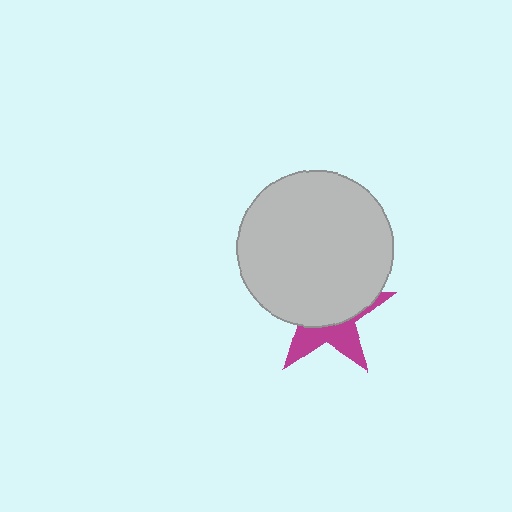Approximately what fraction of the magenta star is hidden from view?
Roughly 62% of the magenta star is hidden behind the light gray circle.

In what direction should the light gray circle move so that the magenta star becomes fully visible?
The light gray circle should move up. That is the shortest direction to clear the overlap and leave the magenta star fully visible.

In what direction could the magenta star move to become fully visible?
The magenta star could move down. That would shift it out from behind the light gray circle entirely.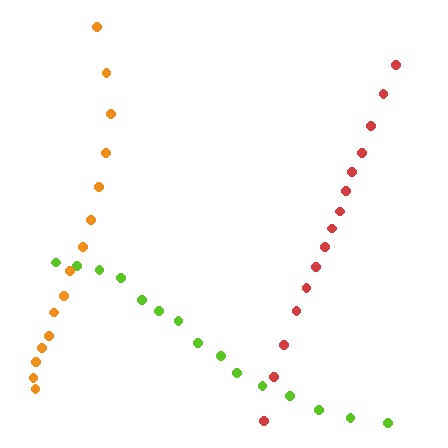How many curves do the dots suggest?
There are 3 distinct paths.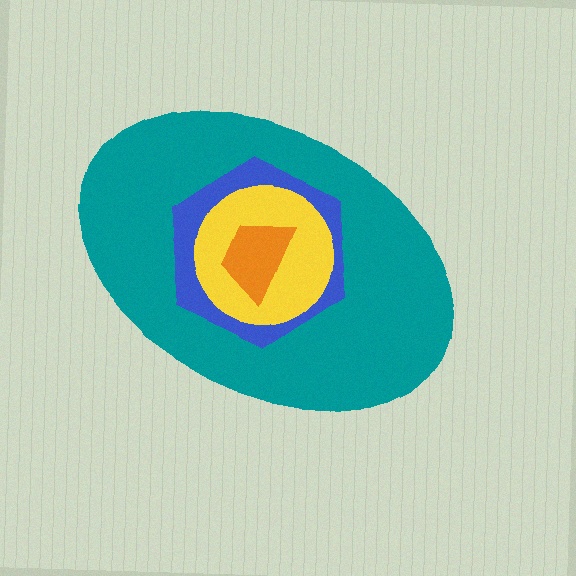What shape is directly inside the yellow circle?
The orange trapezoid.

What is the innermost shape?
The orange trapezoid.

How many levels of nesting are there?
4.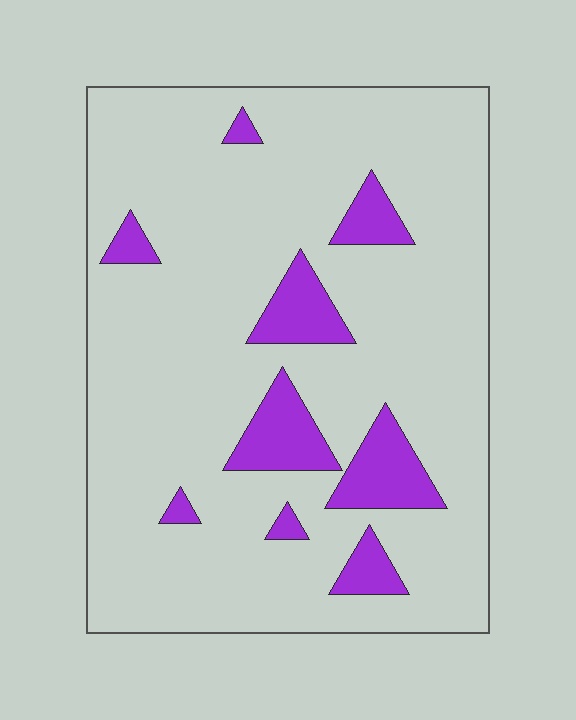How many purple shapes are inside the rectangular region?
9.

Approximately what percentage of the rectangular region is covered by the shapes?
Approximately 15%.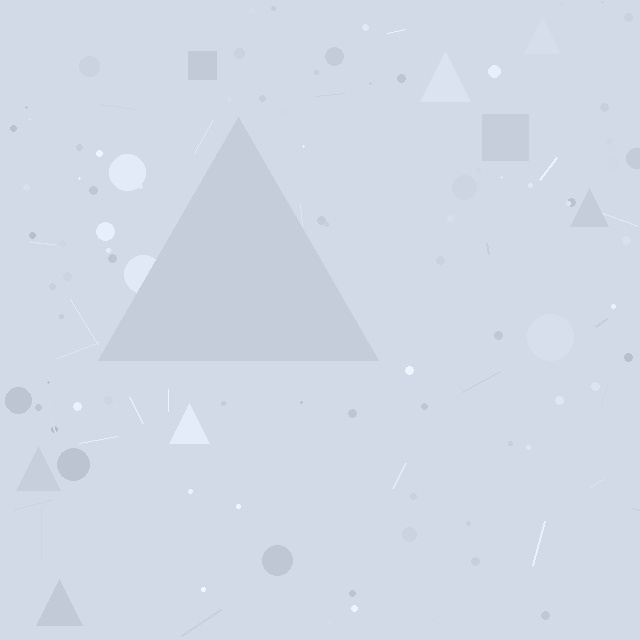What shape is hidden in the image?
A triangle is hidden in the image.